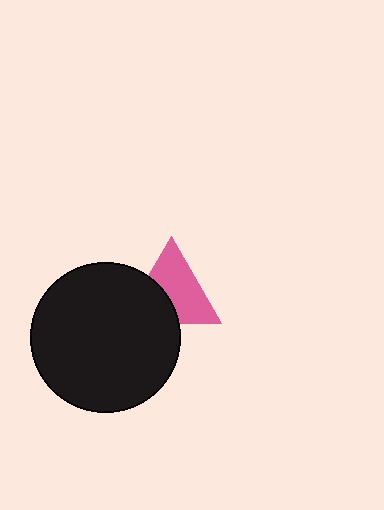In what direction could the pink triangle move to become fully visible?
The pink triangle could move toward the upper-right. That would shift it out from behind the black circle entirely.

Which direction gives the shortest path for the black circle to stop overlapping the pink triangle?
Moving toward the lower-left gives the shortest separation.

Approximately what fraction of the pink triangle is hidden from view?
Roughly 37% of the pink triangle is hidden behind the black circle.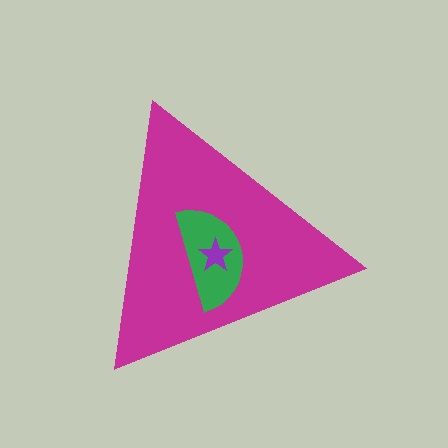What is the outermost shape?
The magenta triangle.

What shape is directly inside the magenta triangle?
The green semicircle.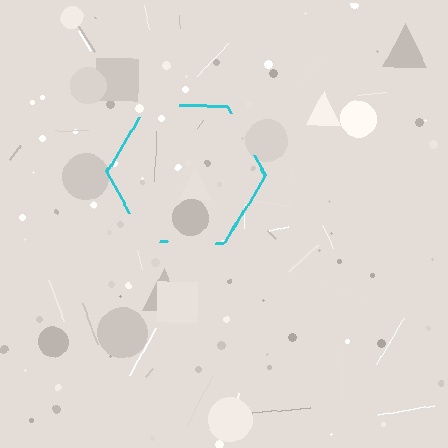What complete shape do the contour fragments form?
The contour fragments form a hexagon.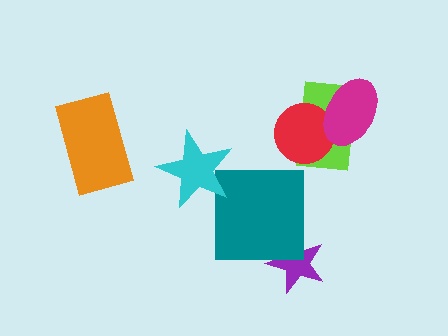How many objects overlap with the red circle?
2 objects overlap with the red circle.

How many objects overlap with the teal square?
1 object overlaps with the teal square.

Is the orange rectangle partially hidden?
No, no other shape covers it.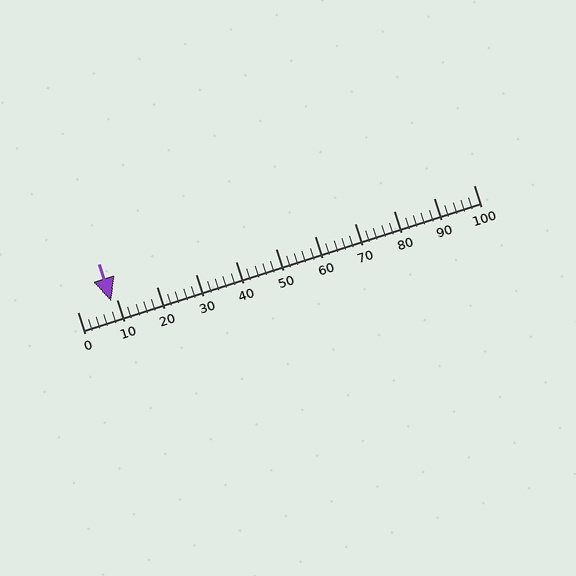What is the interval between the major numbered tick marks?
The major tick marks are spaced 10 units apart.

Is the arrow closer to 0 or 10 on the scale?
The arrow is closer to 10.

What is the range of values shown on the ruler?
The ruler shows values from 0 to 100.